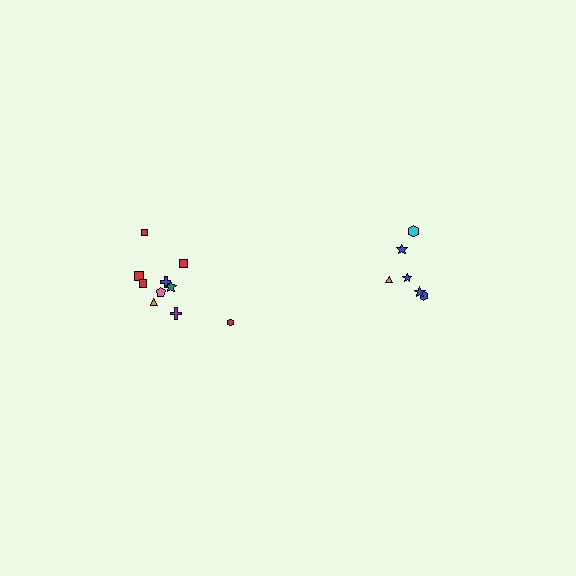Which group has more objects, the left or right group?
The left group.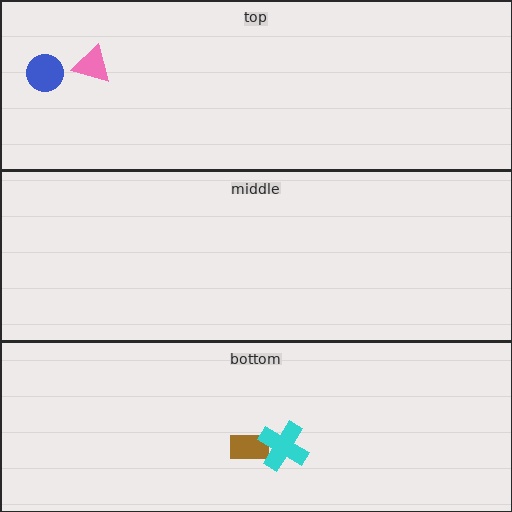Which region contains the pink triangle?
The top region.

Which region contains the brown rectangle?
The bottom region.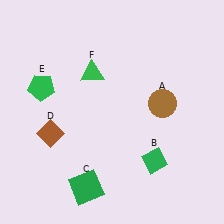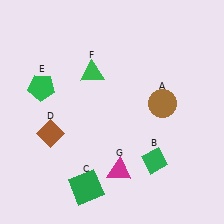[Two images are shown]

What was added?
A magenta triangle (G) was added in Image 2.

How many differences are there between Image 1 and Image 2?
There is 1 difference between the two images.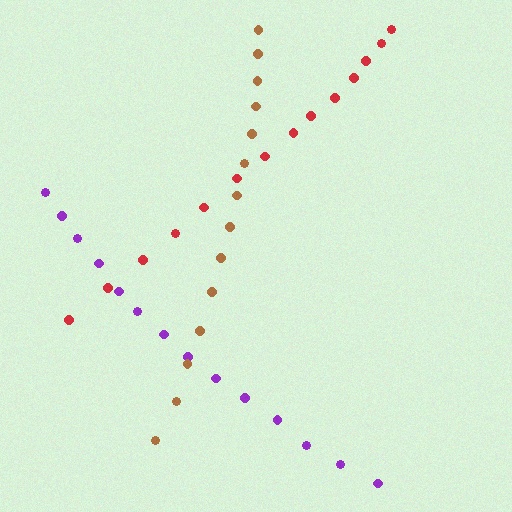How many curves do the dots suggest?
There are 3 distinct paths.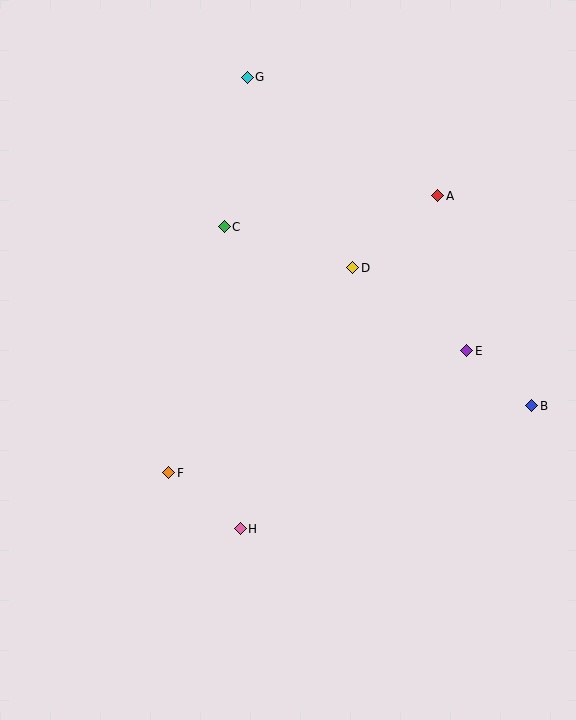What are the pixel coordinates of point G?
Point G is at (247, 77).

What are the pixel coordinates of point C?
Point C is at (224, 227).